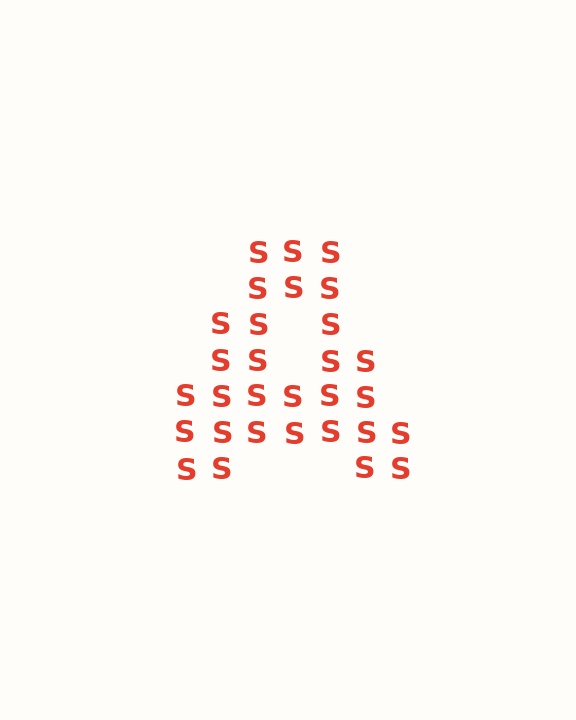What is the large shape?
The large shape is the letter A.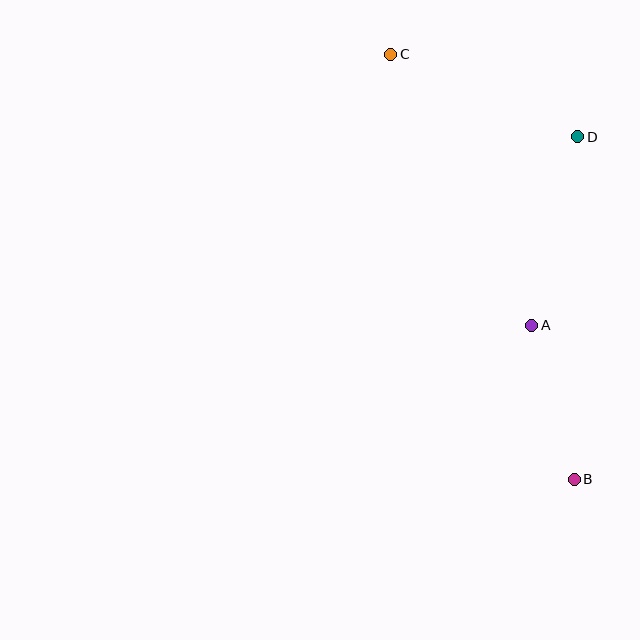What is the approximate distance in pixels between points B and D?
The distance between B and D is approximately 343 pixels.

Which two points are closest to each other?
Points A and B are closest to each other.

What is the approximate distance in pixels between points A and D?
The distance between A and D is approximately 194 pixels.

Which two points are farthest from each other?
Points B and C are farthest from each other.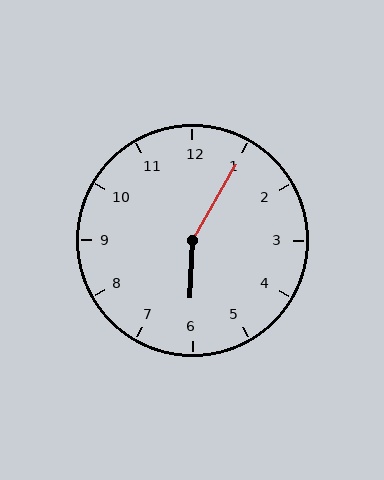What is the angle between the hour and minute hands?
Approximately 152 degrees.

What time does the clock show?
6:05.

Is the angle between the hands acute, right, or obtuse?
It is obtuse.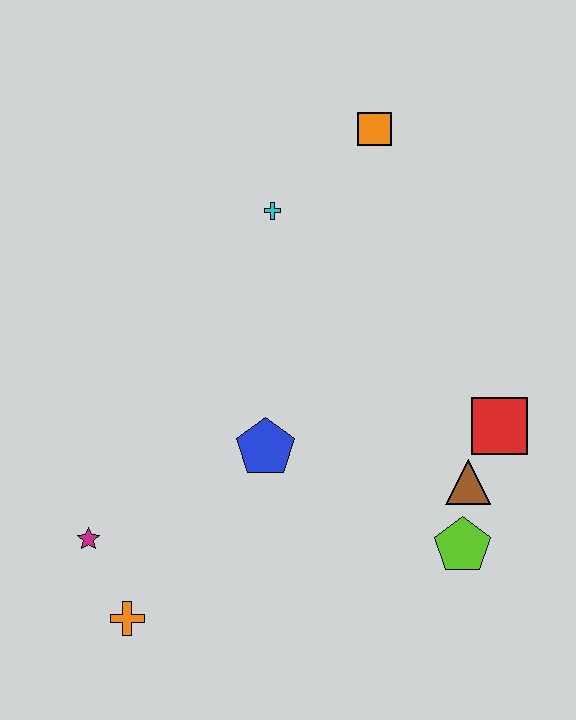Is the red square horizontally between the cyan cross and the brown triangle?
No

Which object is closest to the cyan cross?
The orange square is closest to the cyan cross.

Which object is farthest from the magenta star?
The orange square is farthest from the magenta star.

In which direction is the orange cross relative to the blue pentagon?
The orange cross is below the blue pentagon.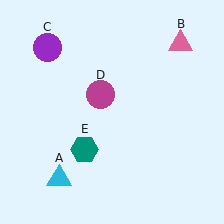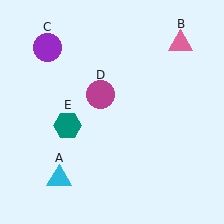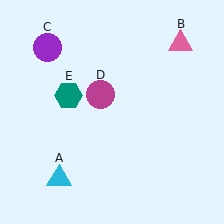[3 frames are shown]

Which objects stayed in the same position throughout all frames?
Cyan triangle (object A) and pink triangle (object B) and purple circle (object C) and magenta circle (object D) remained stationary.